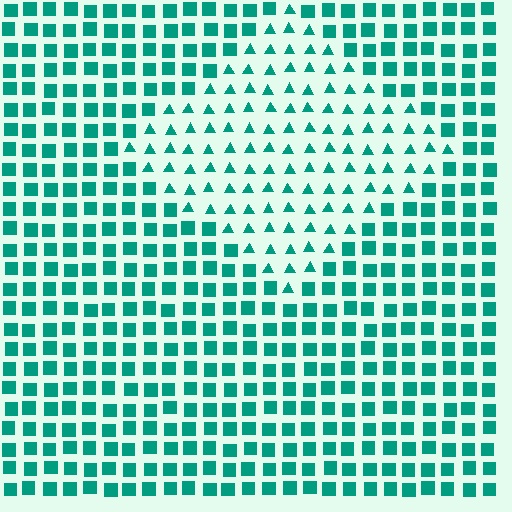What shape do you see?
I see a diamond.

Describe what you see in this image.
The image is filled with small teal elements arranged in a uniform grid. A diamond-shaped region contains triangles, while the surrounding area contains squares. The boundary is defined purely by the change in element shape.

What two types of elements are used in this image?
The image uses triangles inside the diamond region and squares outside it.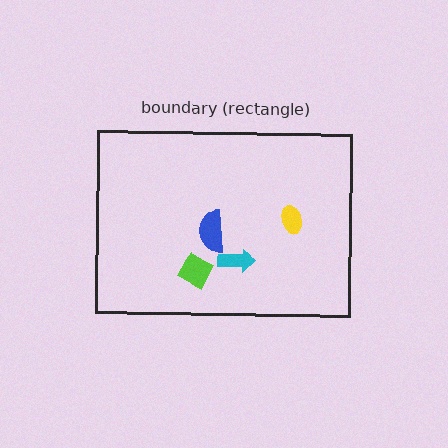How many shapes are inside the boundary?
4 inside, 0 outside.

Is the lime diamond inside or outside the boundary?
Inside.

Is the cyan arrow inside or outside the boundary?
Inside.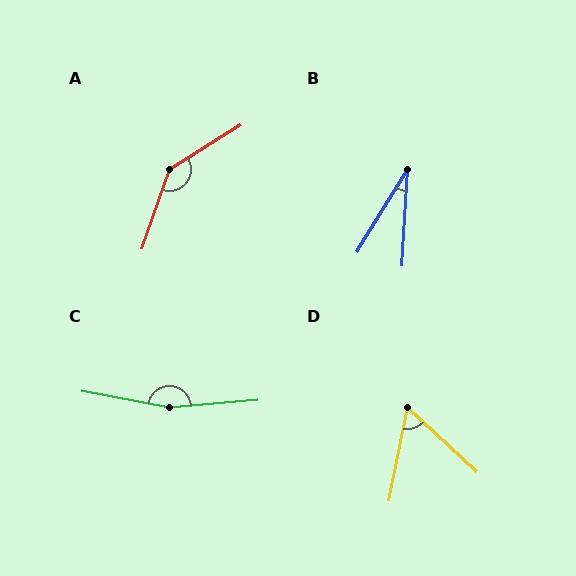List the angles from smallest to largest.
B (28°), D (58°), A (141°), C (165°).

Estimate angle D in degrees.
Approximately 58 degrees.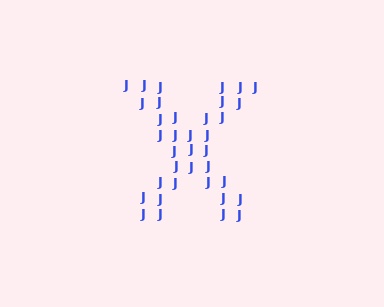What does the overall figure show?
The overall figure shows the letter X.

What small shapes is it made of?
It is made of small letter J's.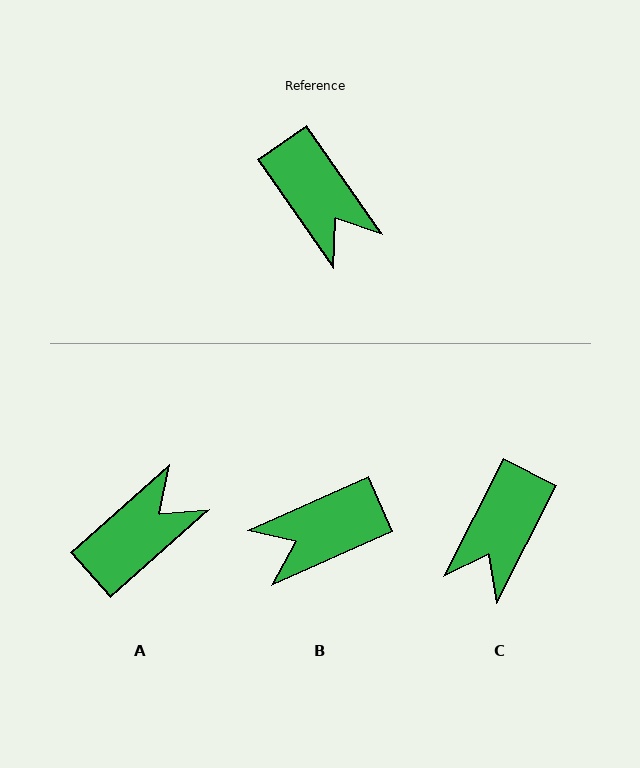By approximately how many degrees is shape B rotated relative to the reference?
Approximately 100 degrees clockwise.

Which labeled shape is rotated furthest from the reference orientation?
B, about 100 degrees away.